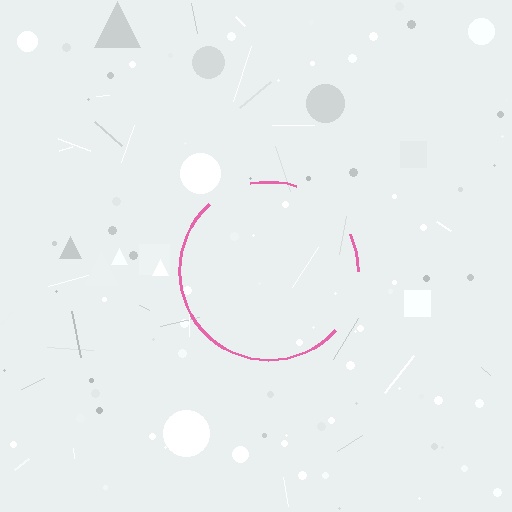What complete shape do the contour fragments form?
The contour fragments form a circle.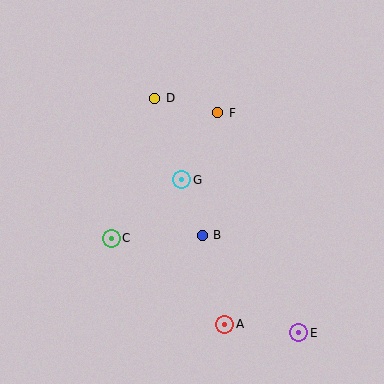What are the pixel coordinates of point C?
Point C is at (111, 238).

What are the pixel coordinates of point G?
Point G is at (182, 180).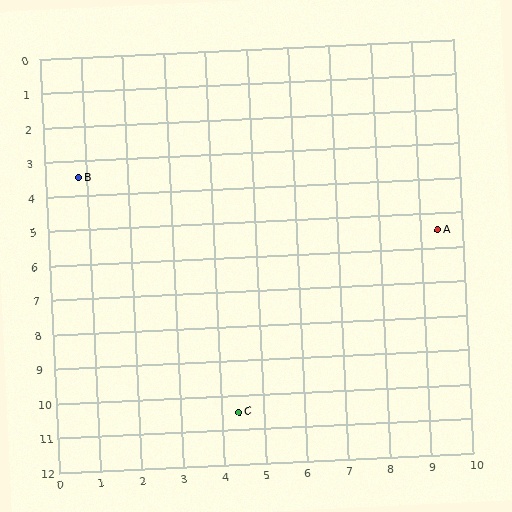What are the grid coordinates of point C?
Point C is at approximately (4.4, 10.5).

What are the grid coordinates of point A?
Point A is at approximately (9.4, 5.5).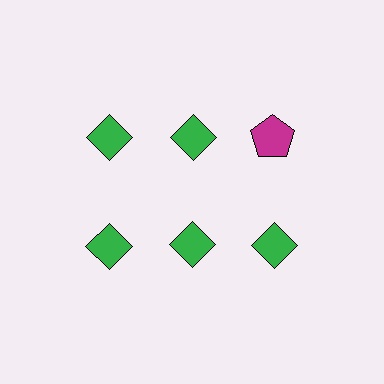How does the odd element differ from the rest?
It differs in both color (magenta instead of green) and shape (pentagon instead of diamond).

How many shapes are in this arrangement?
There are 6 shapes arranged in a grid pattern.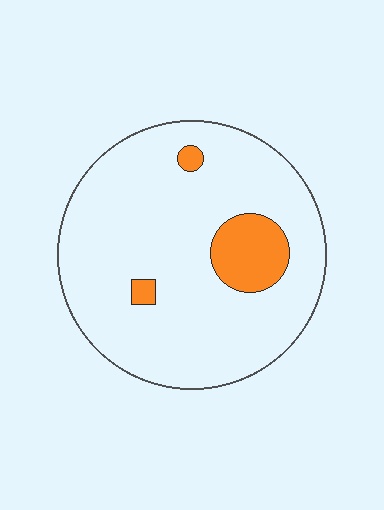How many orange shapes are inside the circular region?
3.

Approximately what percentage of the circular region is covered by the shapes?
Approximately 10%.